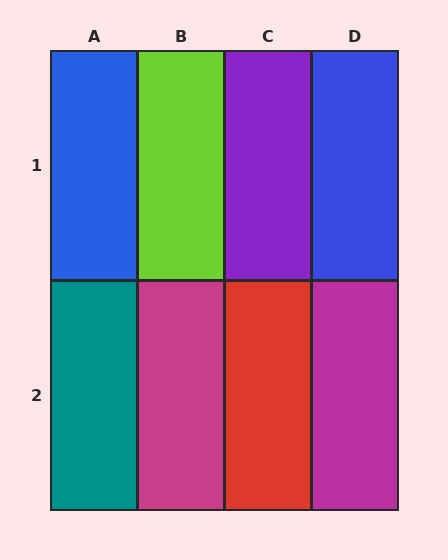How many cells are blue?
2 cells are blue.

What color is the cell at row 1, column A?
Blue.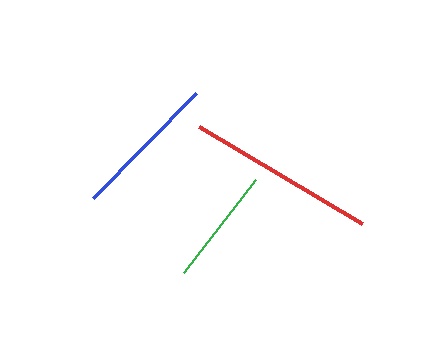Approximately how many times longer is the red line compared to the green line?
The red line is approximately 1.6 times the length of the green line.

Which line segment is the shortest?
The green line is the shortest at approximately 118 pixels.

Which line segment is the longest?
The red line is the longest at approximately 190 pixels.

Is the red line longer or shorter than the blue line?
The red line is longer than the blue line.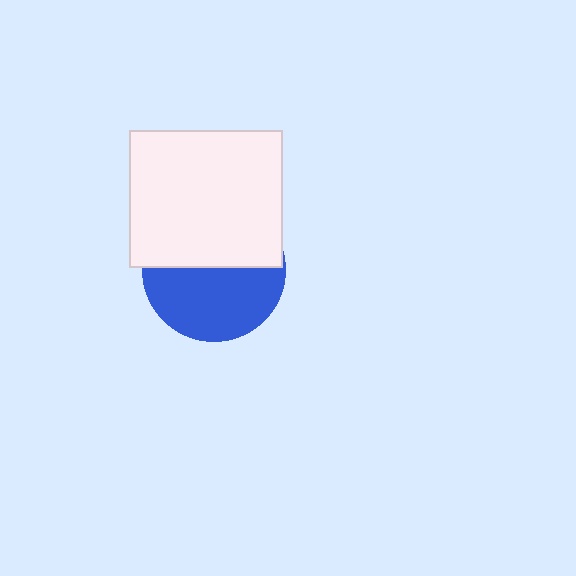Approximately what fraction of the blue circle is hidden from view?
Roughly 48% of the blue circle is hidden behind the white rectangle.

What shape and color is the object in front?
The object in front is a white rectangle.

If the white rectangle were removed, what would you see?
You would see the complete blue circle.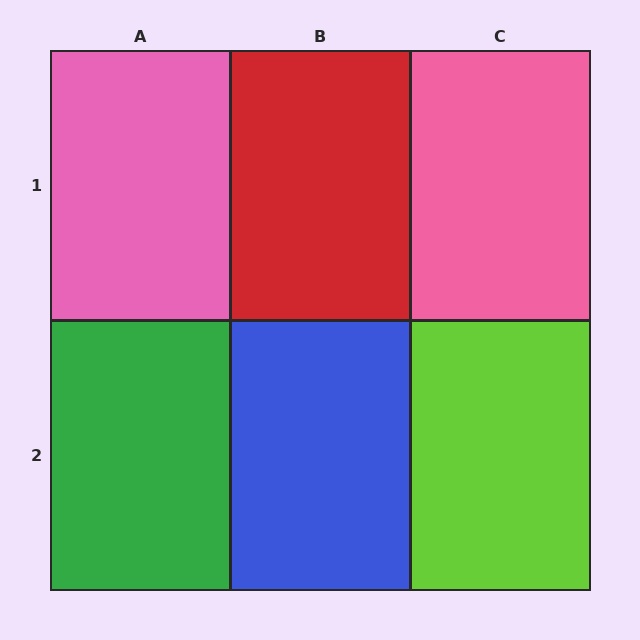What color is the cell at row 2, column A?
Green.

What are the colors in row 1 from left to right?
Pink, red, pink.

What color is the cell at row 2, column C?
Lime.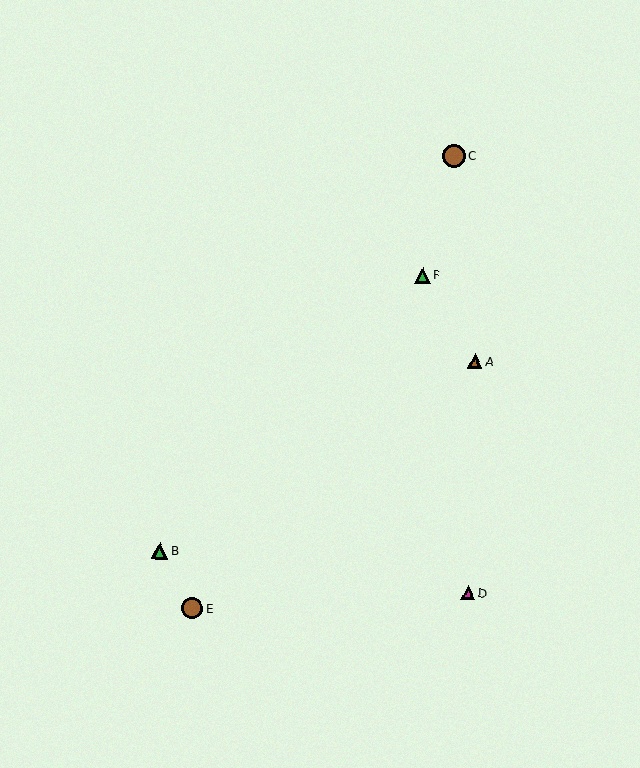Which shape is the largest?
The brown circle (labeled C) is the largest.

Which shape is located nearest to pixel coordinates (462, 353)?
The brown triangle (labeled A) at (475, 361) is nearest to that location.